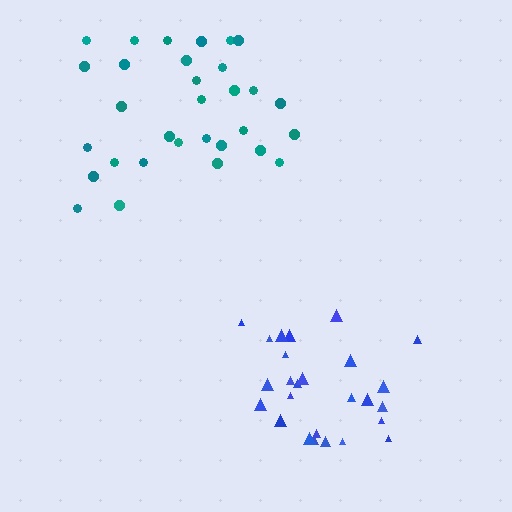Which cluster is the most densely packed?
Blue.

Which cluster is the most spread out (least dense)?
Teal.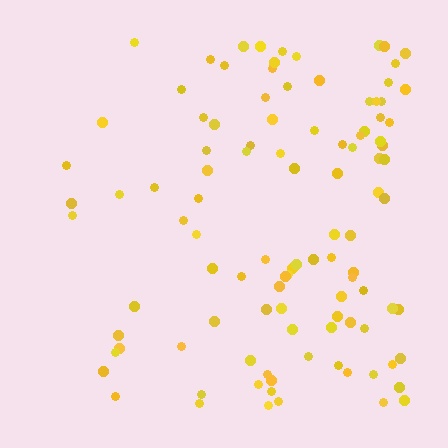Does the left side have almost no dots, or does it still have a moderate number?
Still a moderate number, just noticeably fewer than the right.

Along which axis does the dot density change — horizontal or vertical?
Horizontal.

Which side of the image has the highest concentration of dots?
The right.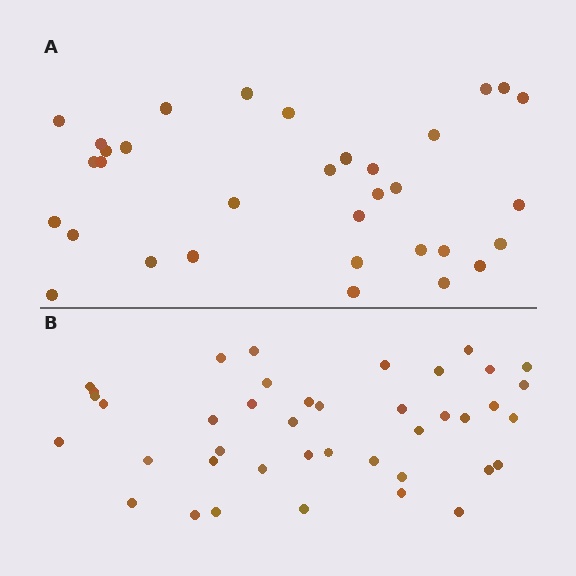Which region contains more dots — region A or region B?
Region B (the bottom region) has more dots.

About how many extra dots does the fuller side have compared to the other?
Region B has roughly 8 or so more dots than region A.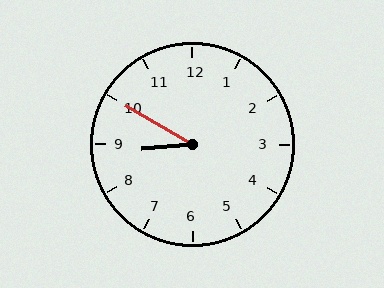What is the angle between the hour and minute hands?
Approximately 35 degrees.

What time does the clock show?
8:50.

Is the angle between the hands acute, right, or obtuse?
It is acute.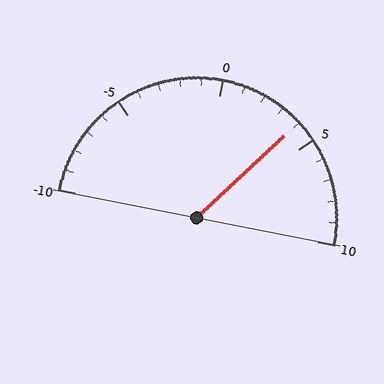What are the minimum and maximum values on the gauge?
The gauge ranges from -10 to 10.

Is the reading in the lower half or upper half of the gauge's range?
The reading is in the upper half of the range (-10 to 10).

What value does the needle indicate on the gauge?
The needle indicates approximately 4.